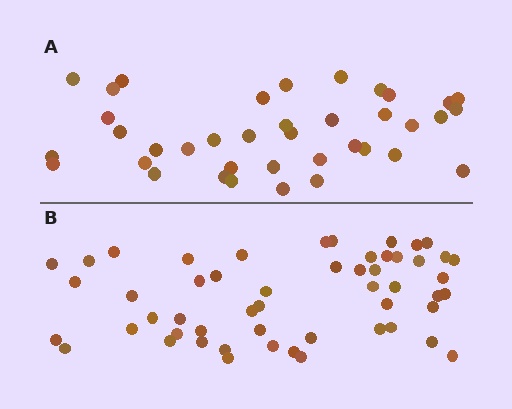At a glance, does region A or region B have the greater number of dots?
Region B (the bottom region) has more dots.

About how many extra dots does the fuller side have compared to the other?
Region B has approximately 15 more dots than region A.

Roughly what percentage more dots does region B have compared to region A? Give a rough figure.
About 40% more.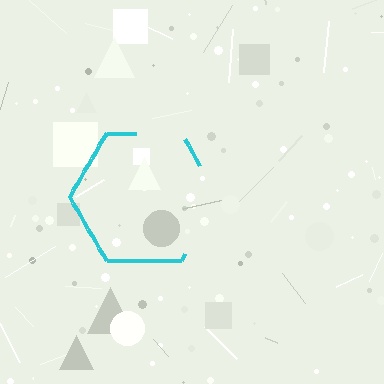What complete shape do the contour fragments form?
The contour fragments form a hexagon.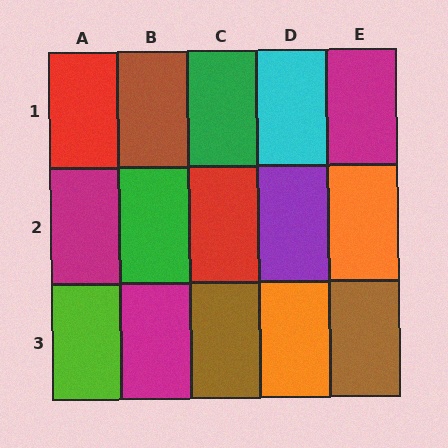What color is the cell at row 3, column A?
Lime.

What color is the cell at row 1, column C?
Green.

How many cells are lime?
1 cell is lime.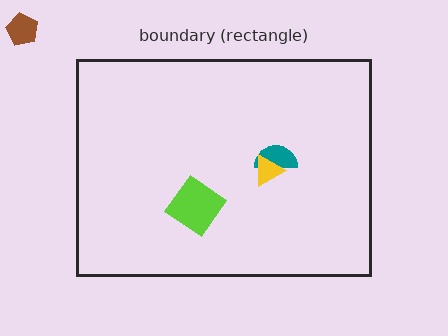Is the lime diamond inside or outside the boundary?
Inside.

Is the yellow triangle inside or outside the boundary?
Inside.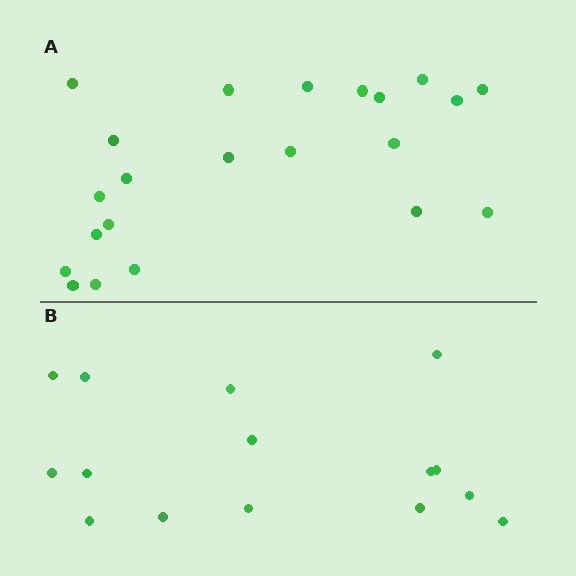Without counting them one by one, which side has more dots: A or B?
Region A (the top region) has more dots.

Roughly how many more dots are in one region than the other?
Region A has roughly 8 or so more dots than region B.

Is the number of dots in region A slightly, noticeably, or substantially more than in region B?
Region A has substantially more. The ratio is roughly 1.5 to 1.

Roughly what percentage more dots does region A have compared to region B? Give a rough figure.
About 45% more.